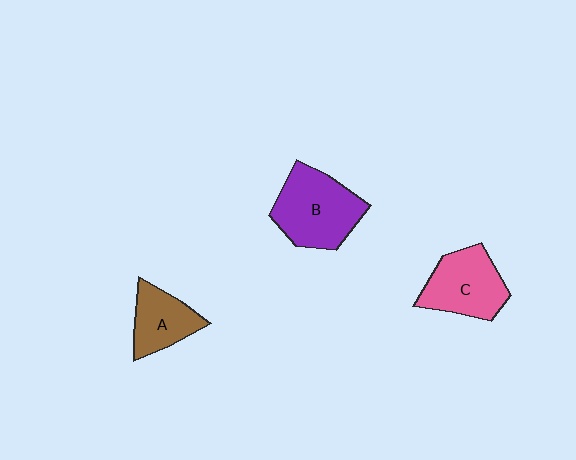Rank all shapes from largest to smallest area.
From largest to smallest: B (purple), C (pink), A (brown).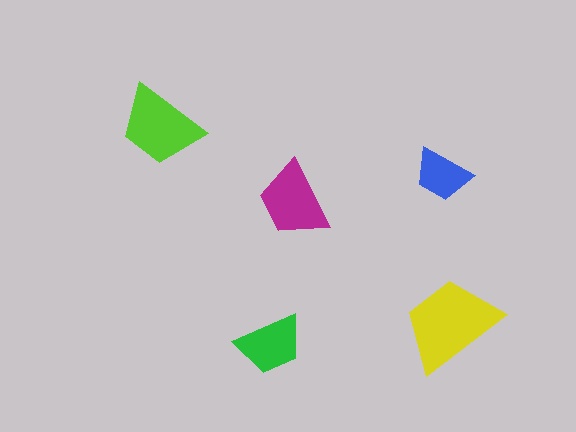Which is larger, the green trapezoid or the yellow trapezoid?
The yellow one.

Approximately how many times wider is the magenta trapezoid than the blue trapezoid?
About 1.5 times wider.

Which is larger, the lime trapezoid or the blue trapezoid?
The lime one.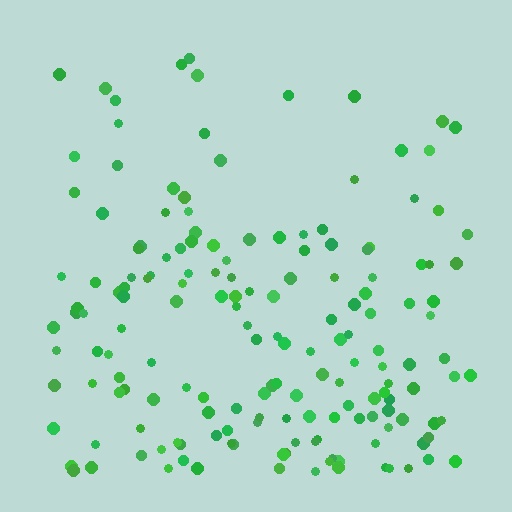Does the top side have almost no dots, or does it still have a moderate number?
Still a moderate number, just noticeably fewer than the bottom.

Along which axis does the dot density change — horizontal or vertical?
Vertical.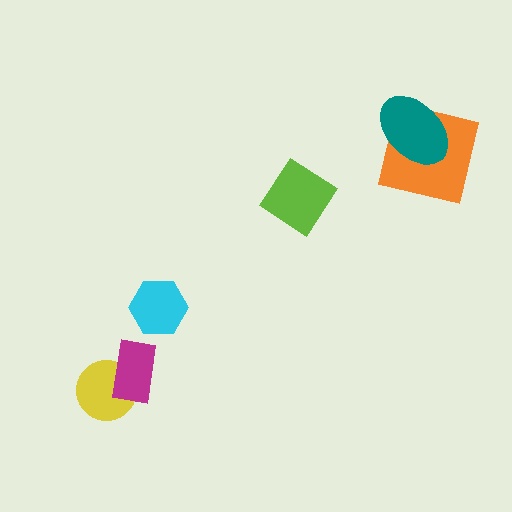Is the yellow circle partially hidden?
Yes, it is partially covered by another shape.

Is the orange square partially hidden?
Yes, it is partially covered by another shape.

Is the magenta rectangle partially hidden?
No, no other shape covers it.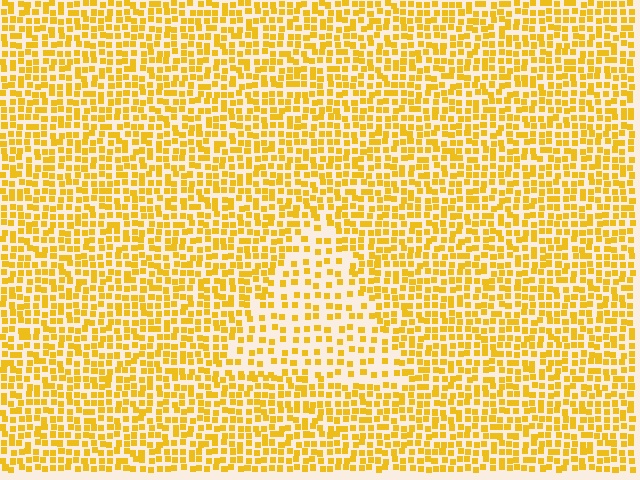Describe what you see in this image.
The image contains small yellow elements arranged at two different densities. A triangle-shaped region is visible where the elements are less densely packed than the surrounding area.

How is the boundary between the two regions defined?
The boundary is defined by a change in element density (approximately 1.9x ratio). All elements are the same color, size, and shape.